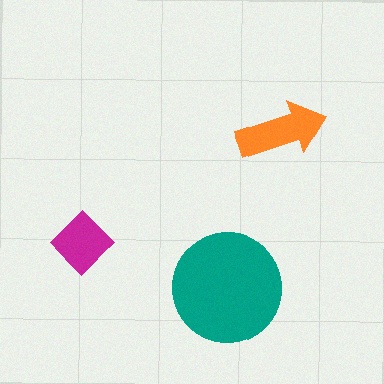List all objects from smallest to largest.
The magenta diamond, the orange arrow, the teal circle.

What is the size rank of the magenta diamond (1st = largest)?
3rd.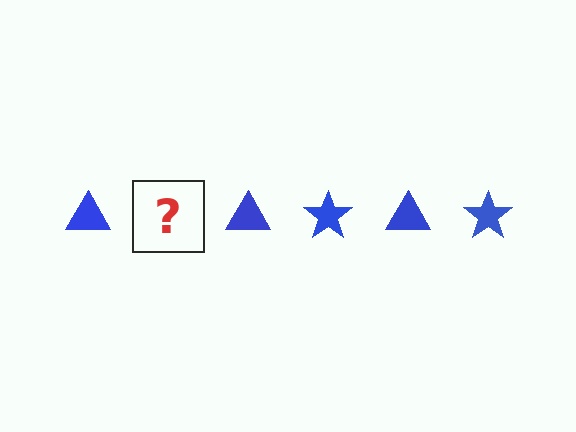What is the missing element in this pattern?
The missing element is a blue star.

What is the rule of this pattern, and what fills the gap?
The rule is that the pattern cycles through triangle, star shapes in blue. The gap should be filled with a blue star.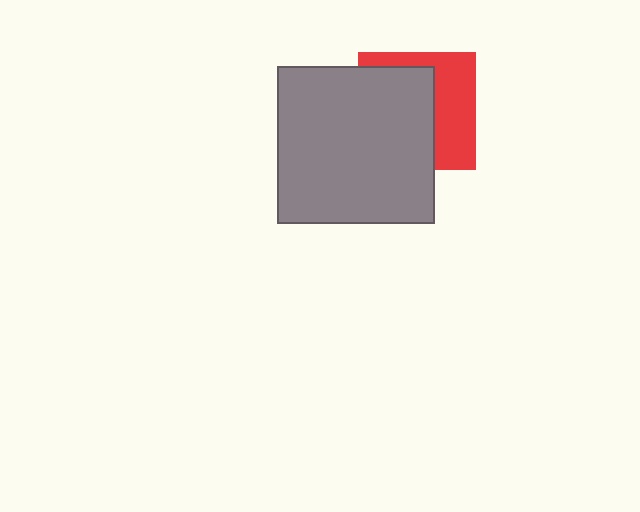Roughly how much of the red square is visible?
A small part of it is visible (roughly 42%).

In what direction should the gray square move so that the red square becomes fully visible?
The gray square should move left. That is the shortest direction to clear the overlap and leave the red square fully visible.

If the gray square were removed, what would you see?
You would see the complete red square.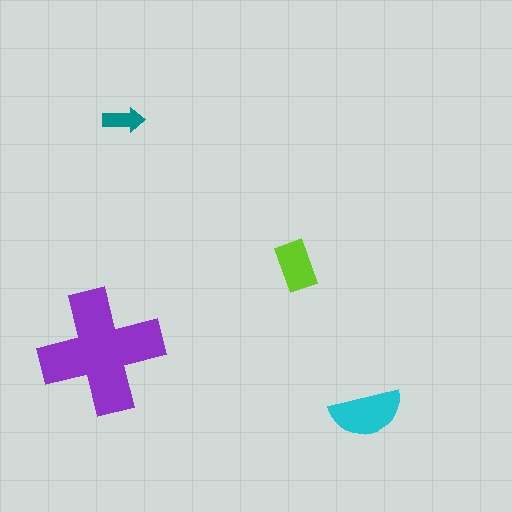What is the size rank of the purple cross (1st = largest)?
1st.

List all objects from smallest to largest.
The teal arrow, the lime rectangle, the cyan semicircle, the purple cross.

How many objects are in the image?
There are 4 objects in the image.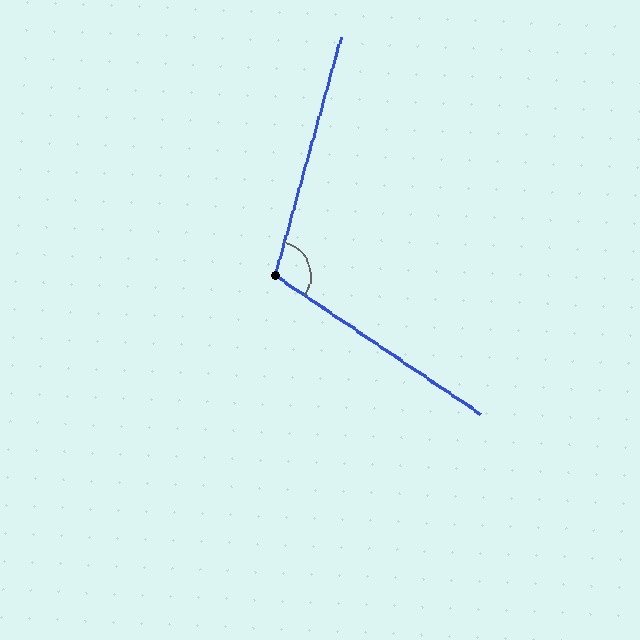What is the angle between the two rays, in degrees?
Approximately 109 degrees.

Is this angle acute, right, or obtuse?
It is obtuse.